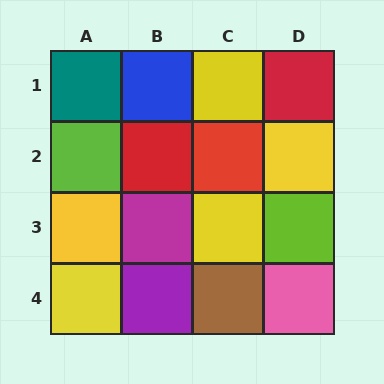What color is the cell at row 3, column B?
Magenta.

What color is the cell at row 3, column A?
Yellow.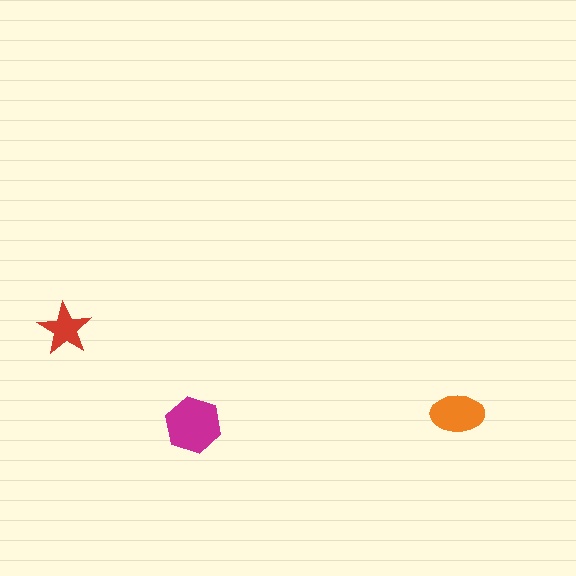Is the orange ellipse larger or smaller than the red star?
Larger.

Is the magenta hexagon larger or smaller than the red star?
Larger.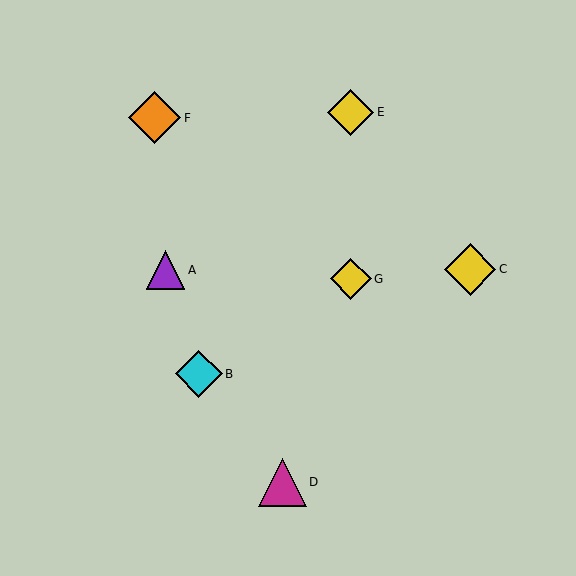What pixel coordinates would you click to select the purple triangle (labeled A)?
Click at (166, 270) to select the purple triangle A.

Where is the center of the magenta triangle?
The center of the magenta triangle is at (282, 482).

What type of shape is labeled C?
Shape C is a yellow diamond.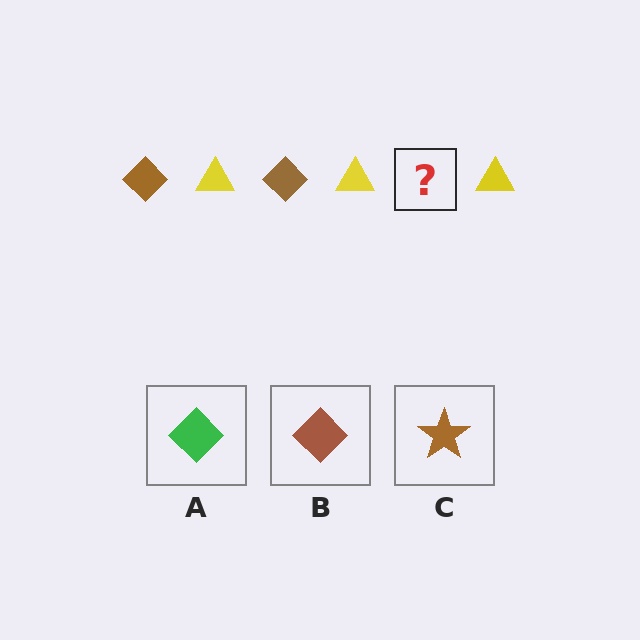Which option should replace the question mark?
Option B.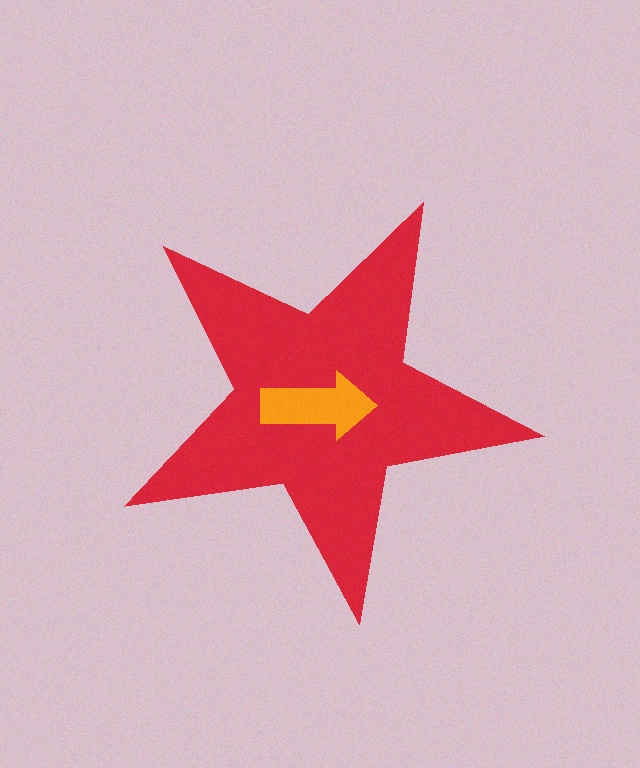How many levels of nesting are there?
2.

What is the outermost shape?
The red star.